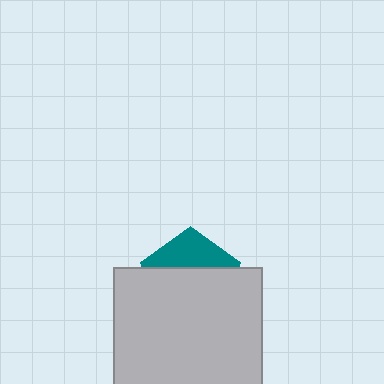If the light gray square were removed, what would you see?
You would see the complete teal pentagon.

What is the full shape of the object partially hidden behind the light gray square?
The partially hidden object is a teal pentagon.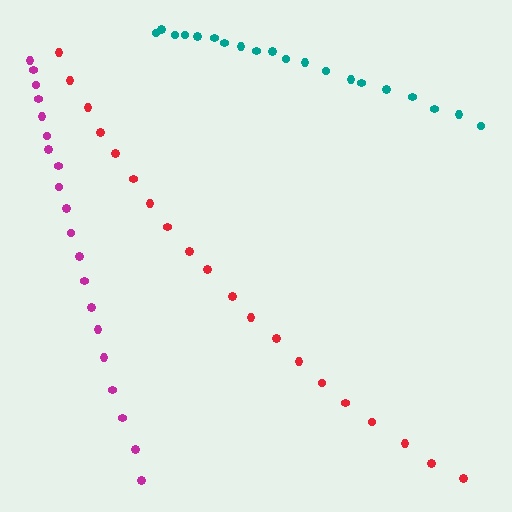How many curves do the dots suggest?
There are 3 distinct paths.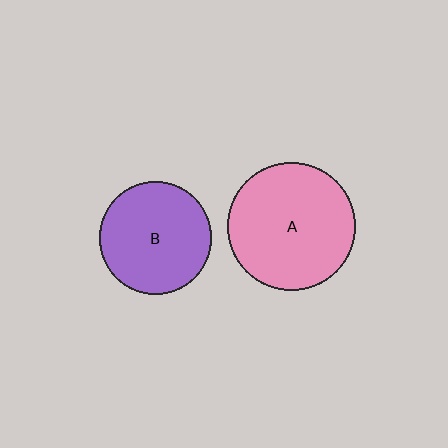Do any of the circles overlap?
No, none of the circles overlap.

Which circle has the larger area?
Circle A (pink).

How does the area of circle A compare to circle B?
Approximately 1.3 times.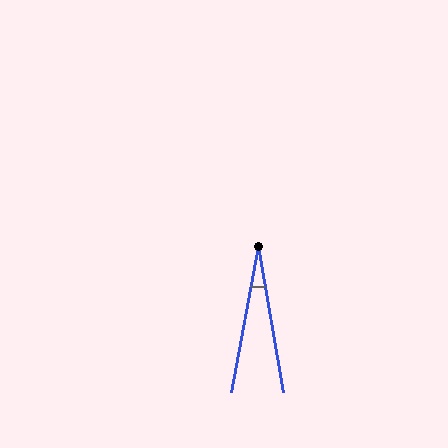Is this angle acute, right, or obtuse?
It is acute.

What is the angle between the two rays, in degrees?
Approximately 20 degrees.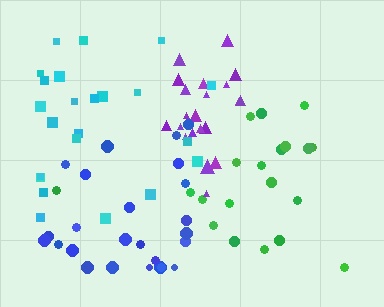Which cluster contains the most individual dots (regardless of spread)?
Blue (25).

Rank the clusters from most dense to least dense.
purple, green, cyan, blue.